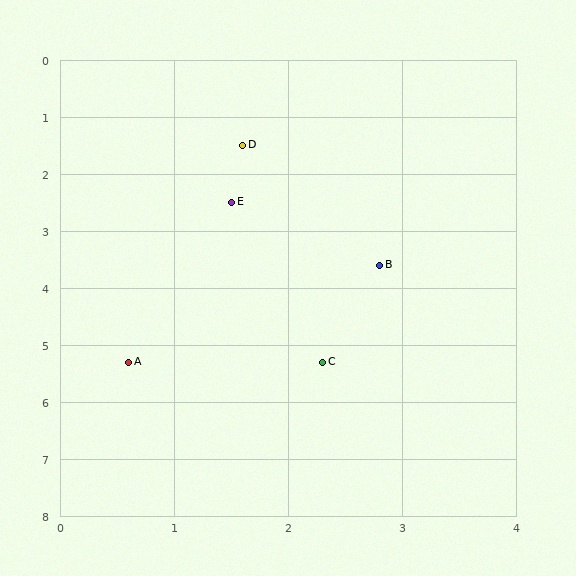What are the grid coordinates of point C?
Point C is at approximately (2.3, 5.3).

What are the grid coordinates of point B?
Point B is at approximately (2.8, 3.6).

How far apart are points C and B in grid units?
Points C and B are about 1.8 grid units apart.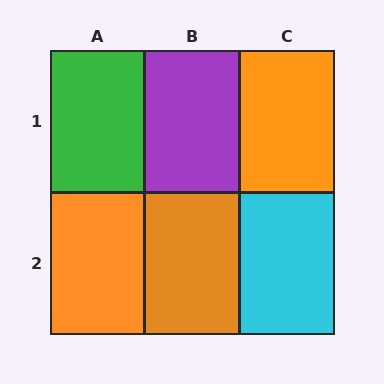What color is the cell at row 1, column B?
Purple.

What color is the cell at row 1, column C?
Orange.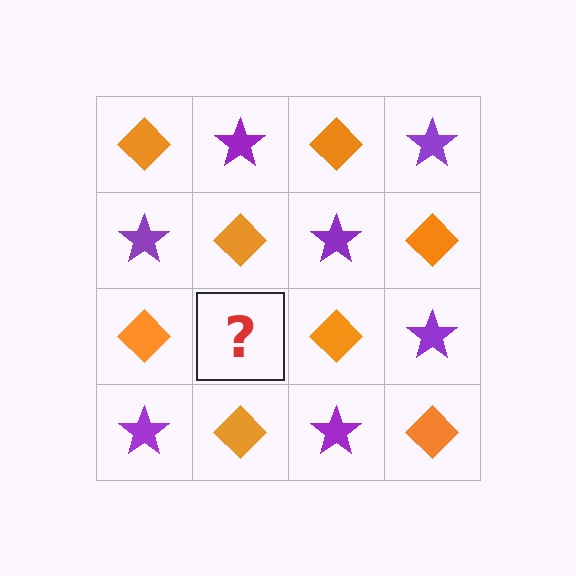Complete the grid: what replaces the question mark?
The question mark should be replaced with a purple star.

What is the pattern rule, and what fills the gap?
The rule is that it alternates orange diamond and purple star in a checkerboard pattern. The gap should be filled with a purple star.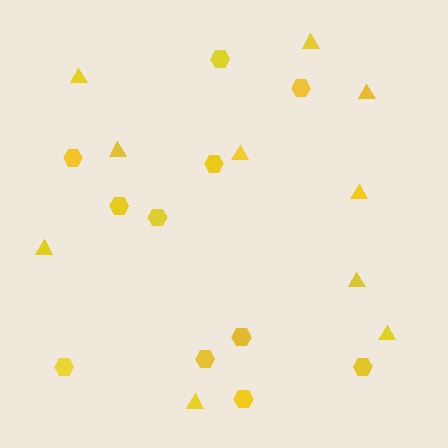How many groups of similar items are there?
There are 2 groups: one group of triangles (10) and one group of hexagons (11).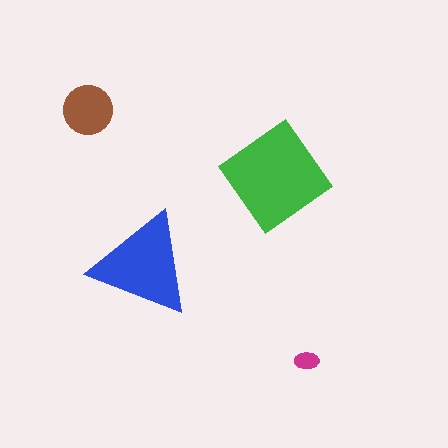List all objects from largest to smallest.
The green diamond, the blue triangle, the brown circle, the magenta ellipse.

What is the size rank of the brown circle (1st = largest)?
3rd.